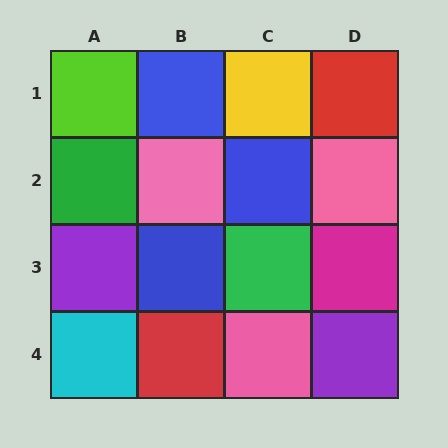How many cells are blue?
3 cells are blue.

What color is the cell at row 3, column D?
Magenta.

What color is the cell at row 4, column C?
Pink.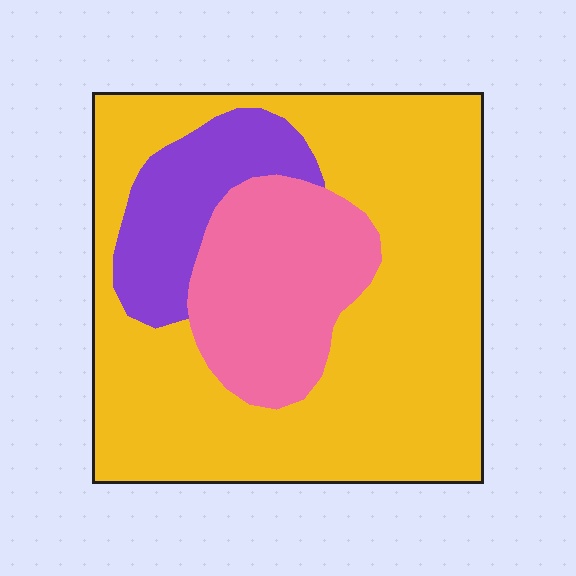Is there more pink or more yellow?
Yellow.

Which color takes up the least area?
Purple, at roughly 15%.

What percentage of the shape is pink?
Pink covers 21% of the shape.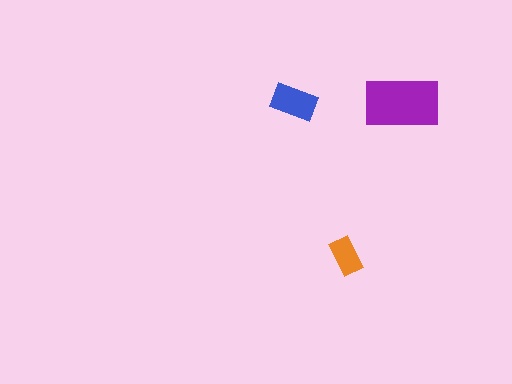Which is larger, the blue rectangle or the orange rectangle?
The blue one.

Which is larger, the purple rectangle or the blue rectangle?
The purple one.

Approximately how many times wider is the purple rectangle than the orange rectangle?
About 2 times wider.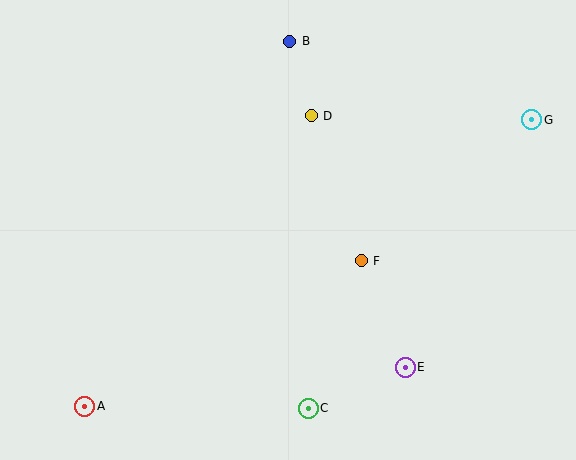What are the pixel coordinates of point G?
Point G is at (532, 120).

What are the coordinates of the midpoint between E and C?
The midpoint between E and C is at (357, 388).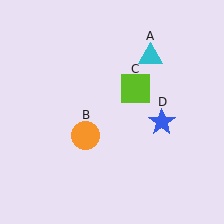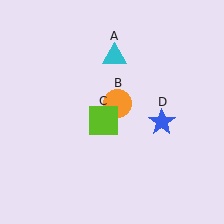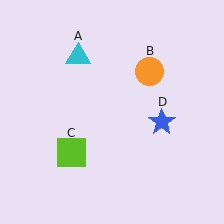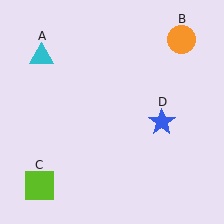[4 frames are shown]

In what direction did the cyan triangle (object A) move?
The cyan triangle (object A) moved left.